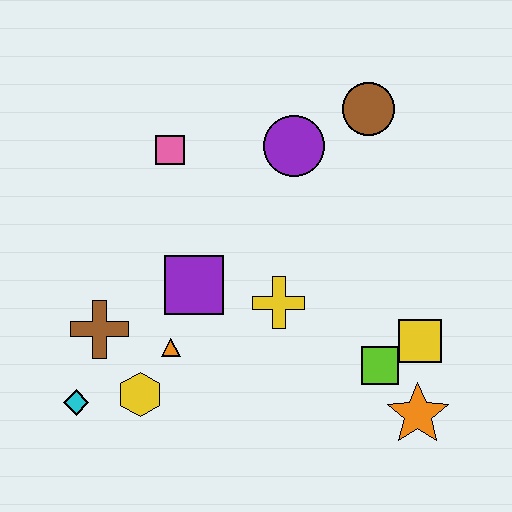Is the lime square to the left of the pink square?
No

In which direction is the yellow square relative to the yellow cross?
The yellow square is to the right of the yellow cross.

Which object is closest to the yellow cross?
The purple square is closest to the yellow cross.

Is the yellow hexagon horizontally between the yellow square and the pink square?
No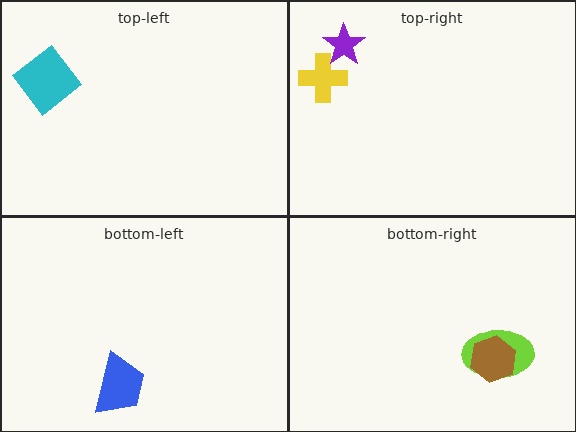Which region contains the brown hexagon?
The bottom-right region.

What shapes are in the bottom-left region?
The blue trapezoid.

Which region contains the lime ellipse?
The bottom-right region.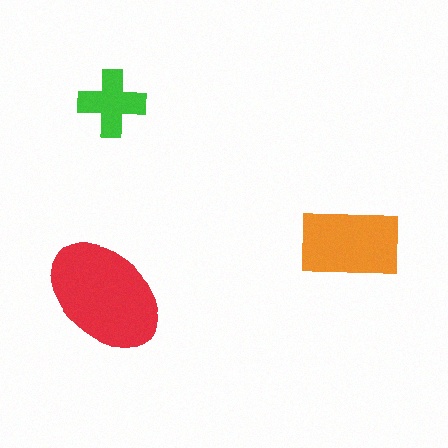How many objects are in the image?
There are 3 objects in the image.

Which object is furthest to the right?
The orange rectangle is rightmost.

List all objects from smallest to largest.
The green cross, the orange rectangle, the red ellipse.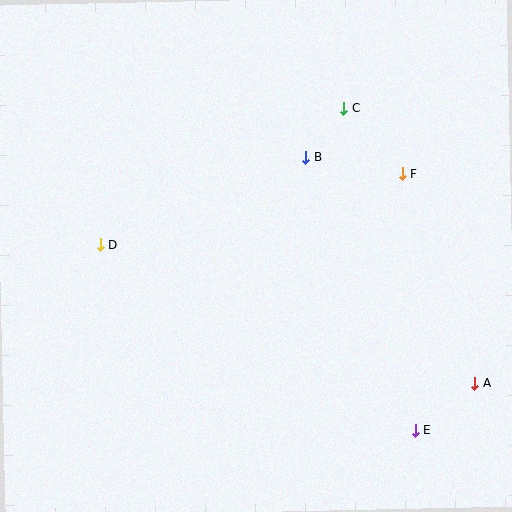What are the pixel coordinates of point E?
Point E is at (415, 431).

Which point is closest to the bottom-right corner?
Point E is closest to the bottom-right corner.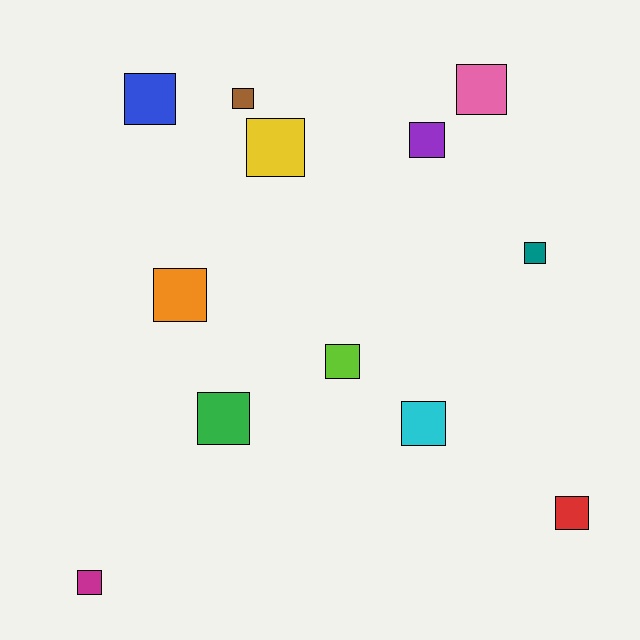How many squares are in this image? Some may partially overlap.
There are 12 squares.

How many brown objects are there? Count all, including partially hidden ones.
There is 1 brown object.